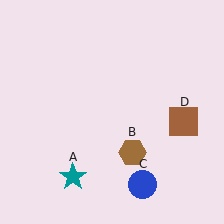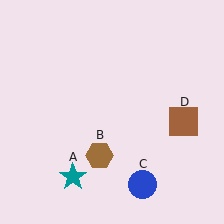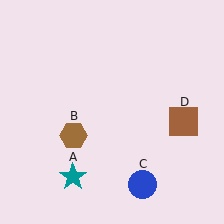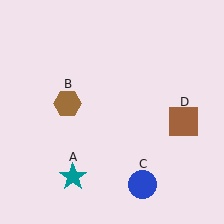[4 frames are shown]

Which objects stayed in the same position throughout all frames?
Teal star (object A) and blue circle (object C) and brown square (object D) remained stationary.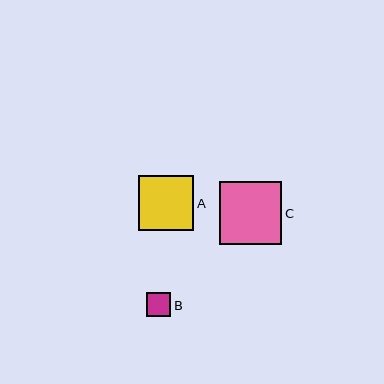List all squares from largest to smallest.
From largest to smallest: C, A, B.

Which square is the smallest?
Square B is the smallest with a size of approximately 24 pixels.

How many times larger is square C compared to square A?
Square C is approximately 1.1 times the size of square A.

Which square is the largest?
Square C is the largest with a size of approximately 62 pixels.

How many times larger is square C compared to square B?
Square C is approximately 2.5 times the size of square B.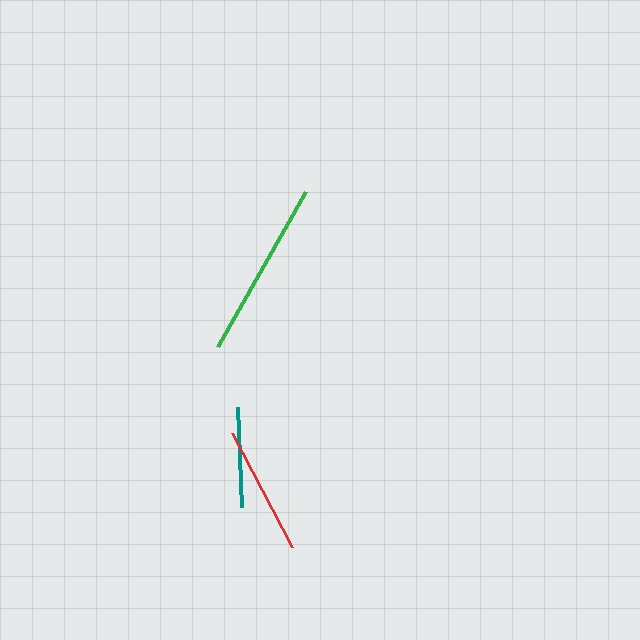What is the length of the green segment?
The green segment is approximately 178 pixels long.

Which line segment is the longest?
The green line is the longest at approximately 178 pixels.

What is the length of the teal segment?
The teal segment is approximately 100 pixels long.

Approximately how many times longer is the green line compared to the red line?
The green line is approximately 1.4 times the length of the red line.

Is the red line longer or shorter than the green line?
The green line is longer than the red line.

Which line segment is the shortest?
The teal line is the shortest at approximately 100 pixels.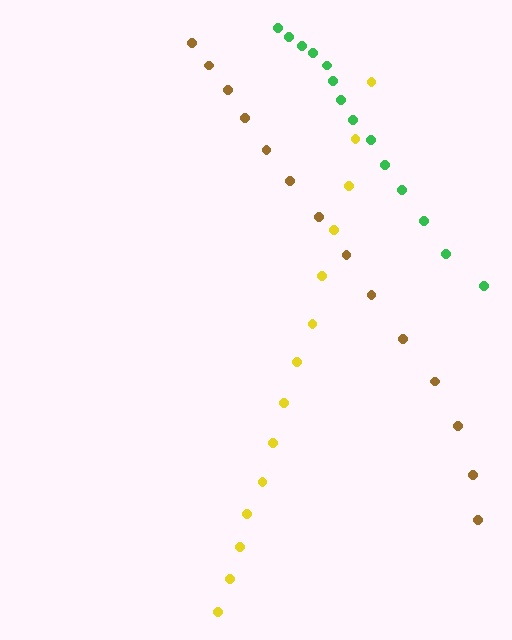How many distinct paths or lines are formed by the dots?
There are 3 distinct paths.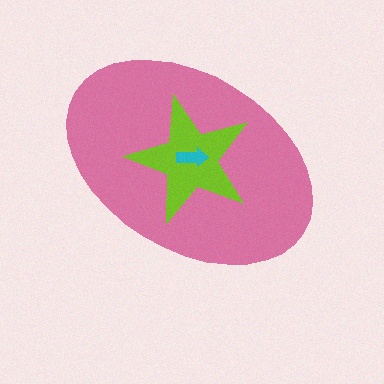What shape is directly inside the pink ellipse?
The lime star.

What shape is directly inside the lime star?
The cyan arrow.